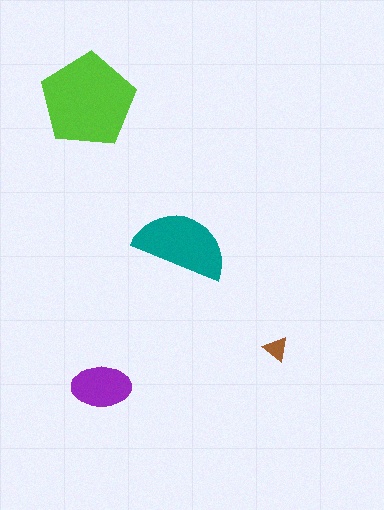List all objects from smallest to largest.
The brown triangle, the purple ellipse, the teal semicircle, the lime pentagon.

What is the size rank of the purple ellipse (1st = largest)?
3rd.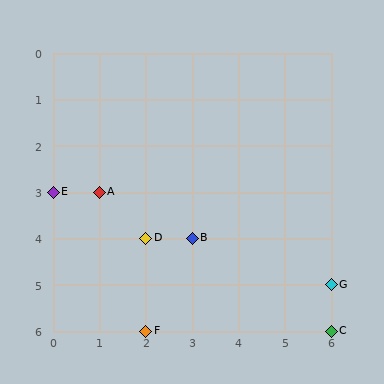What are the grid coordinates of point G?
Point G is at grid coordinates (6, 5).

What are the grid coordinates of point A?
Point A is at grid coordinates (1, 3).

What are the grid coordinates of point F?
Point F is at grid coordinates (2, 6).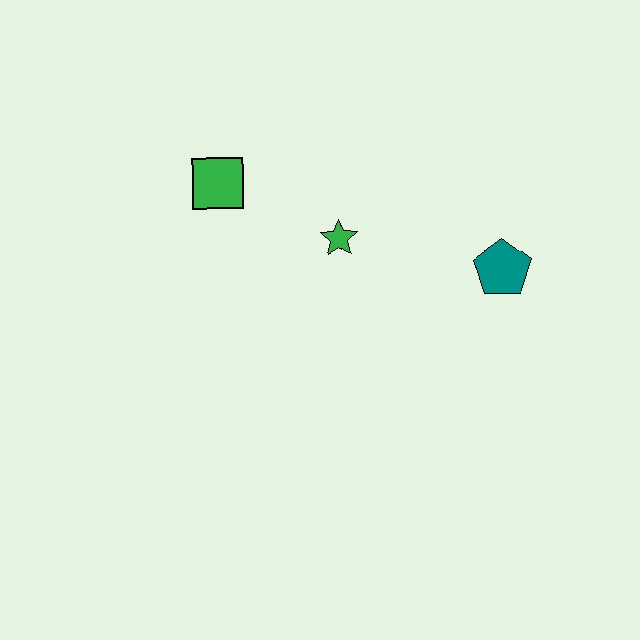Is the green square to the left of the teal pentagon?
Yes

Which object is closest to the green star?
The green square is closest to the green star.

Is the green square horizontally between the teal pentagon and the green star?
No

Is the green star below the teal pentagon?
No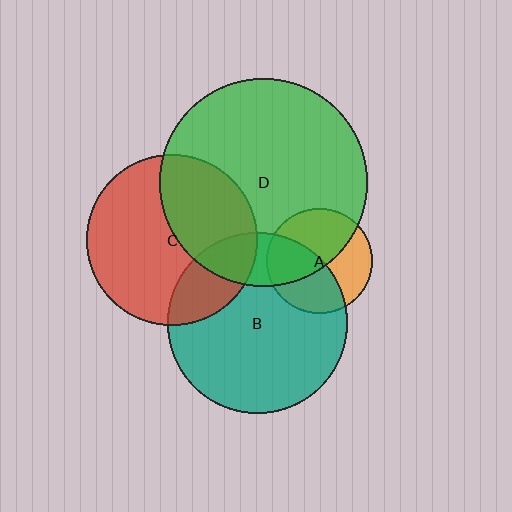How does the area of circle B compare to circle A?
Approximately 2.9 times.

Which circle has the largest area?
Circle D (green).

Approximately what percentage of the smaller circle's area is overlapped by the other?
Approximately 20%.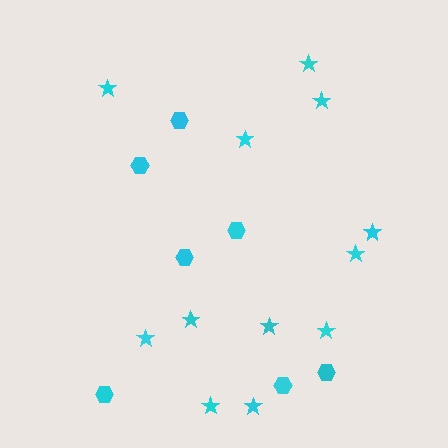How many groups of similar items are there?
There are 2 groups: one group of stars (12) and one group of hexagons (7).